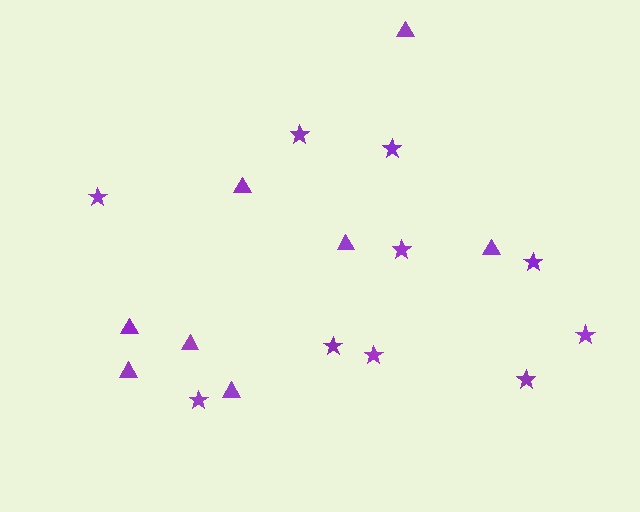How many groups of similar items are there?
There are 2 groups: one group of stars (10) and one group of triangles (8).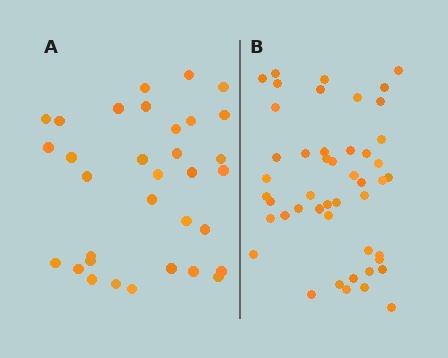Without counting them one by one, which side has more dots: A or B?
Region B (the right region) has more dots.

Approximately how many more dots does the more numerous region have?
Region B has approximately 15 more dots than region A.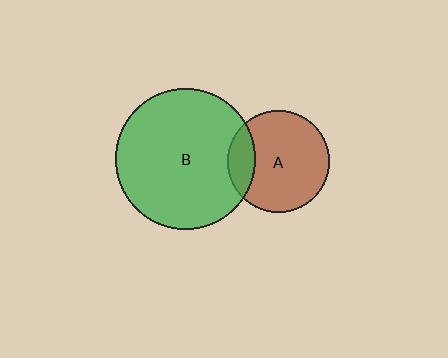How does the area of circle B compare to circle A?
Approximately 1.9 times.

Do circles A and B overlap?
Yes.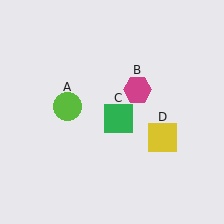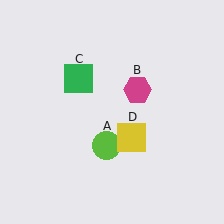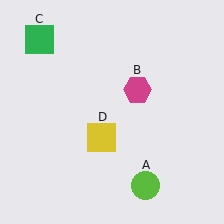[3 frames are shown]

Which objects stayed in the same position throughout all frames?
Magenta hexagon (object B) remained stationary.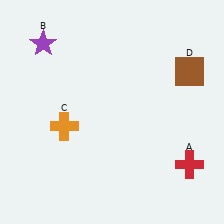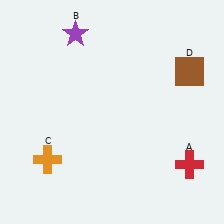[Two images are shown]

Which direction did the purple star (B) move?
The purple star (B) moved right.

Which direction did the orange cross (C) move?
The orange cross (C) moved down.